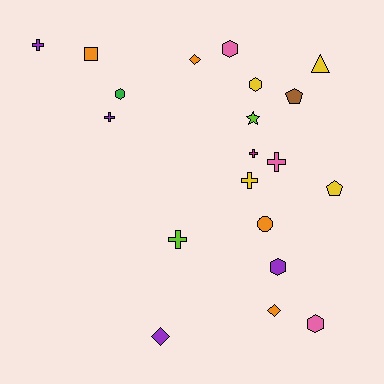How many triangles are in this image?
There is 1 triangle.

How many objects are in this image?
There are 20 objects.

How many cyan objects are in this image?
There are no cyan objects.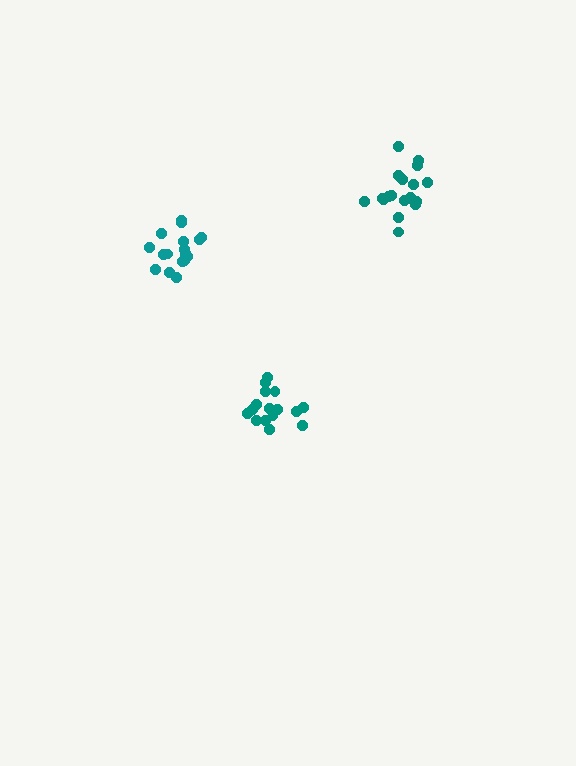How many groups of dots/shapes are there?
There are 3 groups.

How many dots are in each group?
Group 1: 16 dots, Group 2: 17 dots, Group 3: 19 dots (52 total).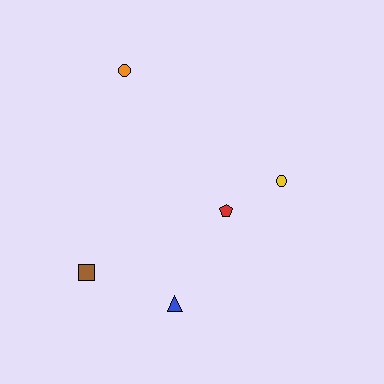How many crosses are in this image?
There are no crosses.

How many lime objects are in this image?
There are no lime objects.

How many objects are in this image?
There are 5 objects.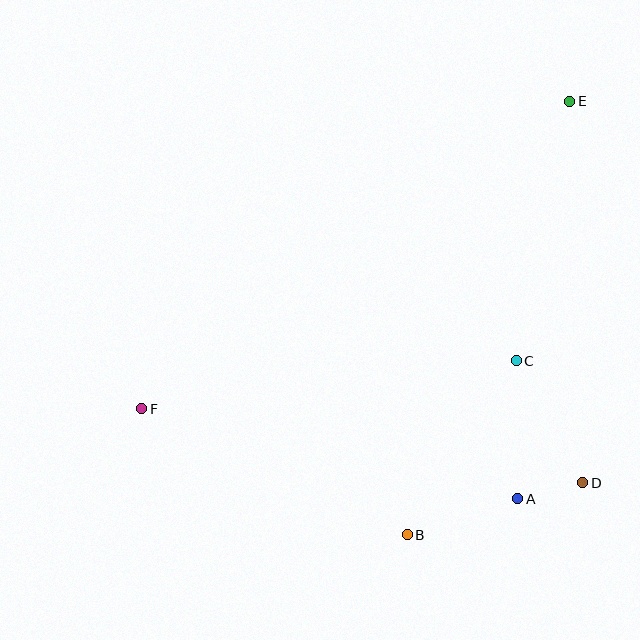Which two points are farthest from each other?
Points E and F are farthest from each other.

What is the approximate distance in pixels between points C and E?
The distance between C and E is approximately 265 pixels.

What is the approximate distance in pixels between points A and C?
The distance between A and C is approximately 138 pixels.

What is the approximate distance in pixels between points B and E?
The distance between B and E is approximately 463 pixels.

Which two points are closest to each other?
Points A and D are closest to each other.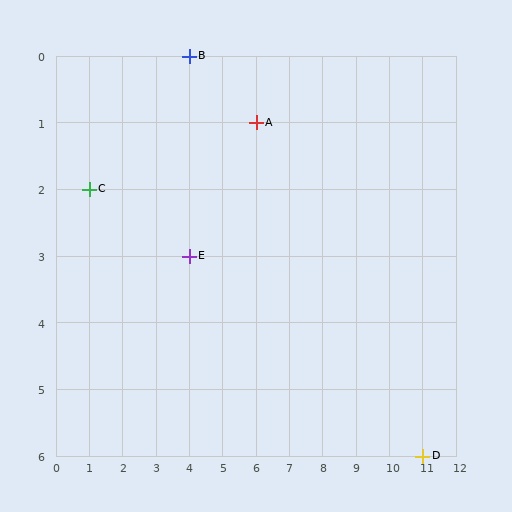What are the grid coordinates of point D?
Point D is at grid coordinates (11, 6).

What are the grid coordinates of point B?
Point B is at grid coordinates (4, 0).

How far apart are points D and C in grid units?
Points D and C are 10 columns and 4 rows apart (about 10.8 grid units diagonally).